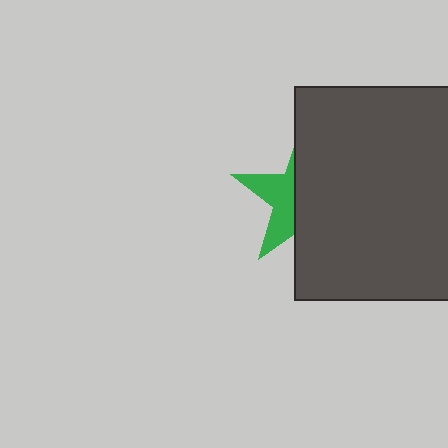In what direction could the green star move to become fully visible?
The green star could move left. That would shift it out from behind the dark gray square entirely.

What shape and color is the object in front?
The object in front is a dark gray square.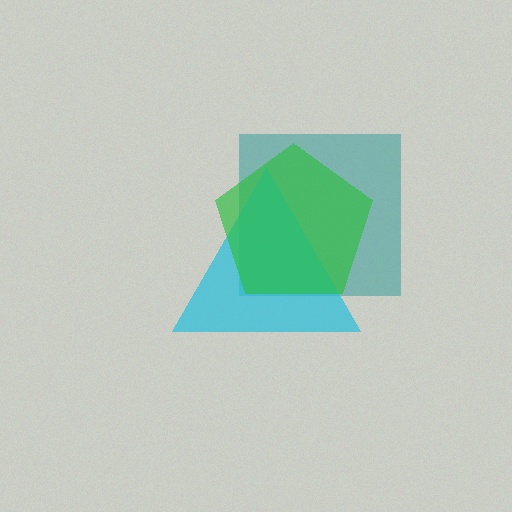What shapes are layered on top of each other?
The layered shapes are: a teal square, a cyan triangle, a green pentagon.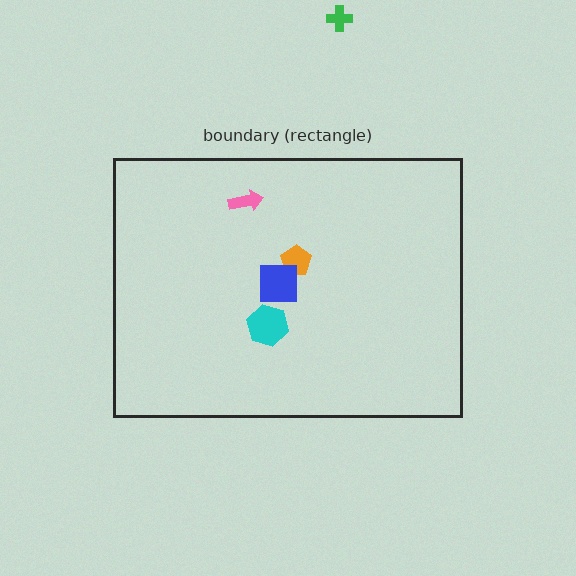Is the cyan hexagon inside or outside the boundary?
Inside.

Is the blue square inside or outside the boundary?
Inside.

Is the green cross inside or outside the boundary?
Outside.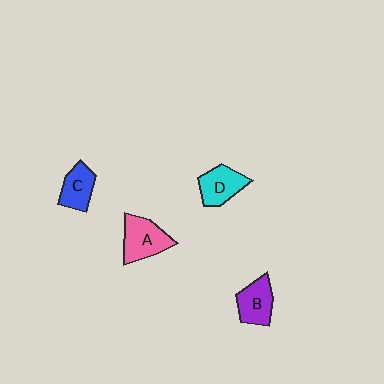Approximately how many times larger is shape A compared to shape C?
Approximately 1.3 times.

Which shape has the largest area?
Shape A (pink).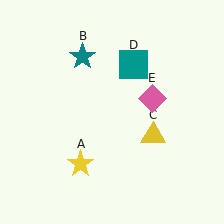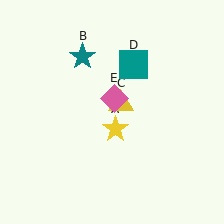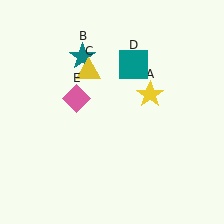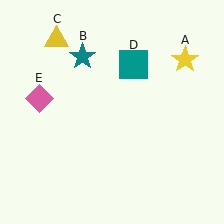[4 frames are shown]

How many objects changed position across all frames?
3 objects changed position: yellow star (object A), yellow triangle (object C), pink diamond (object E).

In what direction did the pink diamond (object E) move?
The pink diamond (object E) moved left.